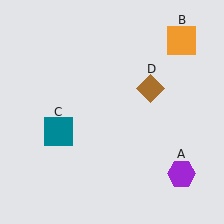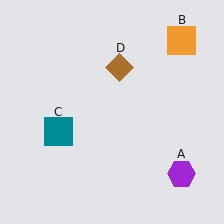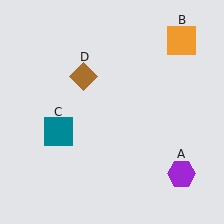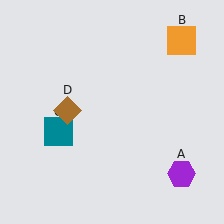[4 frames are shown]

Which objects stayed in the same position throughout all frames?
Purple hexagon (object A) and orange square (object B) and teal square (object C) remained stationary.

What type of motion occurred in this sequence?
The brown diamond (object D) rotated counterclockwise around the center of the scene.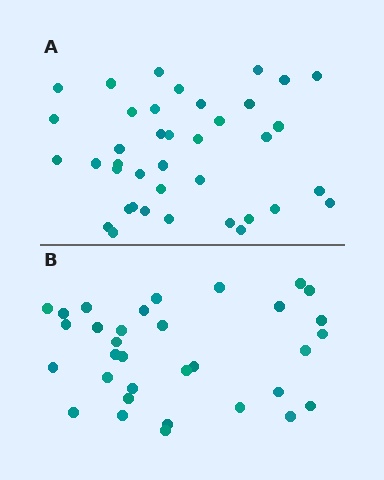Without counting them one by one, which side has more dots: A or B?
Region A (the top region) has more dots.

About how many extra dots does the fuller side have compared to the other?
Region A has about 6 more dots than region B.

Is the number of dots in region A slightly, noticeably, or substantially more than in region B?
Region A has only slightly more — the two regions are fairly close. The ratio is roughly 1.2 to 1.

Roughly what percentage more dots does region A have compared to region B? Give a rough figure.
About 20% more.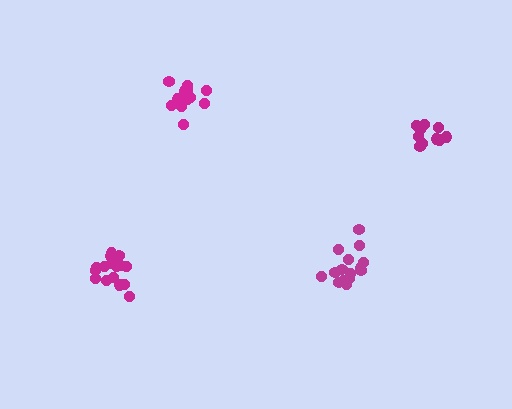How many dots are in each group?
Group 1: 15 dots, Group 2: 12 dots, Group 3: 17 dots, Group 4: 11 dots (55 total).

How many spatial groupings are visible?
There are 4 spatial groupings.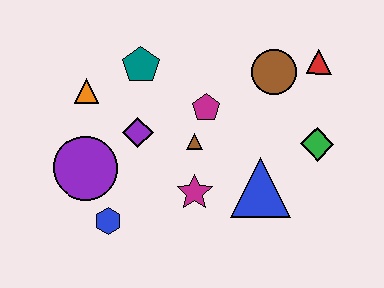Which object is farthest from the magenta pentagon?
The blue hexagon is farthest from the magenta pentagon.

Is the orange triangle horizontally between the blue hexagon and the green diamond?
No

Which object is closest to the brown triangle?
The magenta pentagon is closest to the brown triangle.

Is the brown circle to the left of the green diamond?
Yes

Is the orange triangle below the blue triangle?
No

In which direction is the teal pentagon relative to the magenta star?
The teal pentagon is above the magenta star.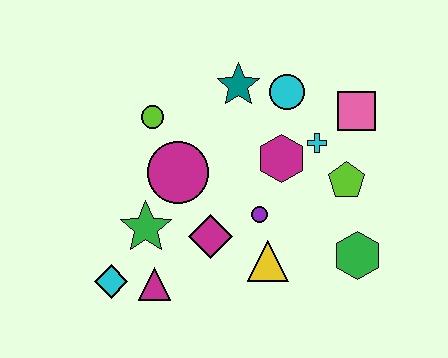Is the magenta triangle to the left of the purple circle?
Yes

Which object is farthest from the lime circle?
The green hexagon is farthest from the lime circle.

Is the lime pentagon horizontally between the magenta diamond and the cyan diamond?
No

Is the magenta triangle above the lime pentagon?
No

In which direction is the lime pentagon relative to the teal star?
The lime pentagon is to the right of the teal star.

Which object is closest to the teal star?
The cyan circle is closest to the teal star.